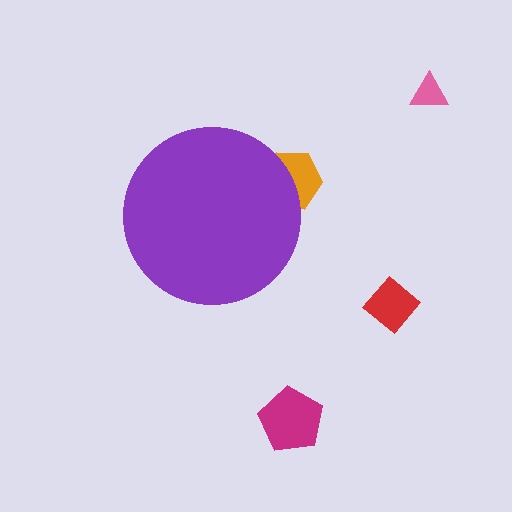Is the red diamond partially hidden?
No, the red diamond is fully visible.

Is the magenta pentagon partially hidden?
No, the magenta pentagon is fully visible.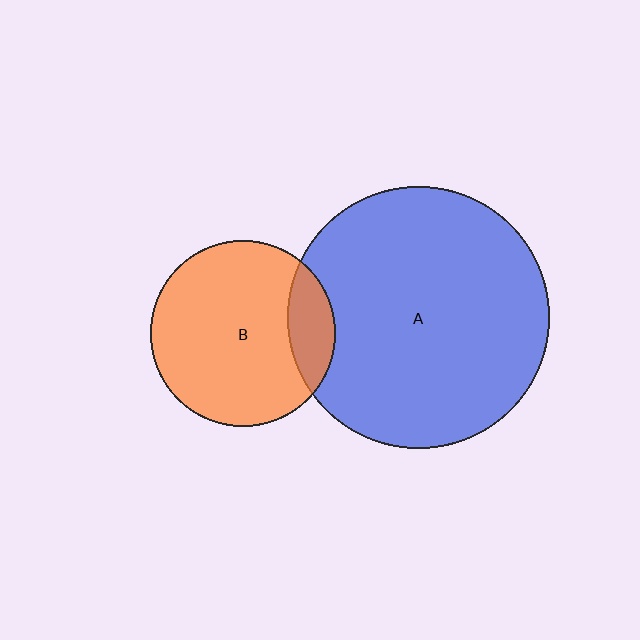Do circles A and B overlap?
Yes.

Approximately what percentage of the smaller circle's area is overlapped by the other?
Approximately 15%.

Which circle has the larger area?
Circle A (blue).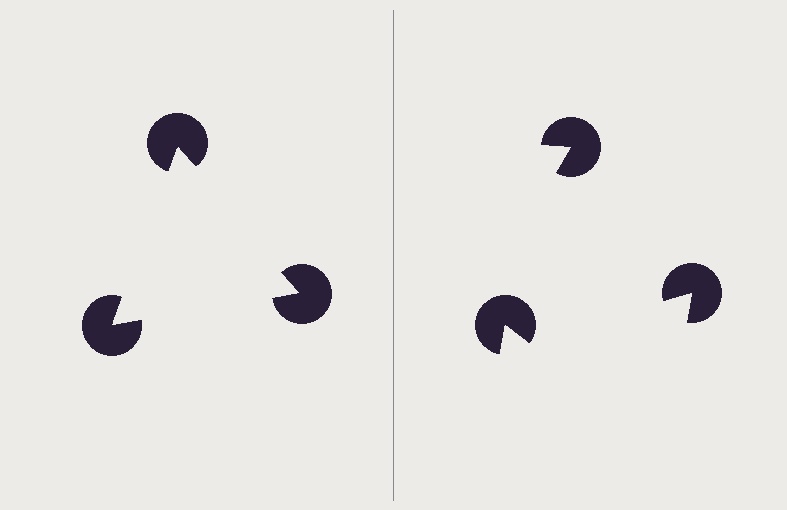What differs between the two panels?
The pac-man discs are positioned identically on both sides; only the wedge orientations differ. On the left they align to a triangle; on the right they are misaligned.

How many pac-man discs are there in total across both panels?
6 — 3 on each side.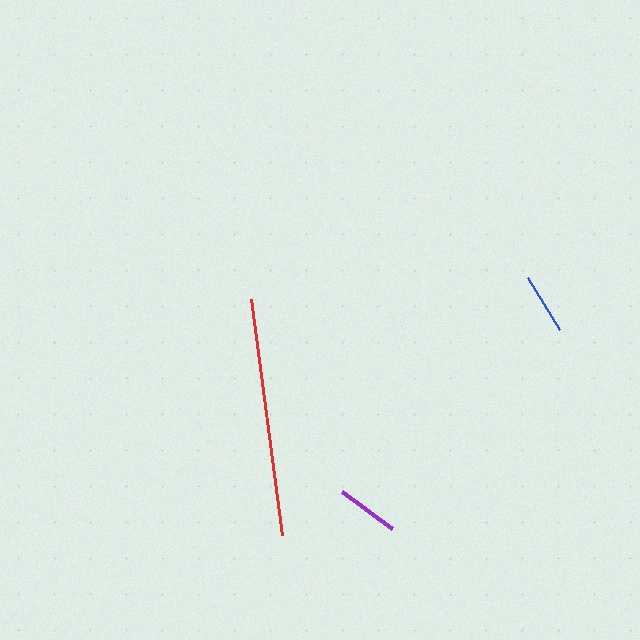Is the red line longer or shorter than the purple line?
The red line is longer than the purple line.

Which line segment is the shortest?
The blue line is the shortest at approximately 61 pixels.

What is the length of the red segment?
The red segment is approximately 238 pixels long.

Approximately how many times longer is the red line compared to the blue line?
The red line is approximately 3.9 times the length of the blue line.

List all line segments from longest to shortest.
From longest to shortest: red, purple, blue.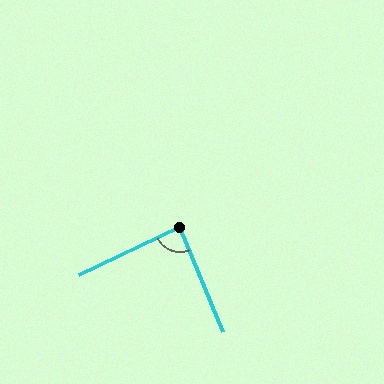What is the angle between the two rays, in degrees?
Approximately 86 degrees.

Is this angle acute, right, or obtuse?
It is approximately a right angle.